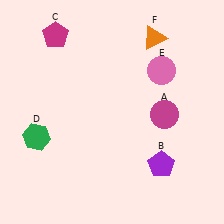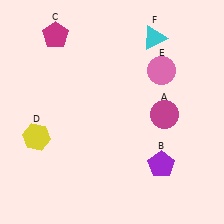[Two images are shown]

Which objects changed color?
D changed from green to yellow. F changed from orange to cyan.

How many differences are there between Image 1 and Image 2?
There are 2 differences between the two images.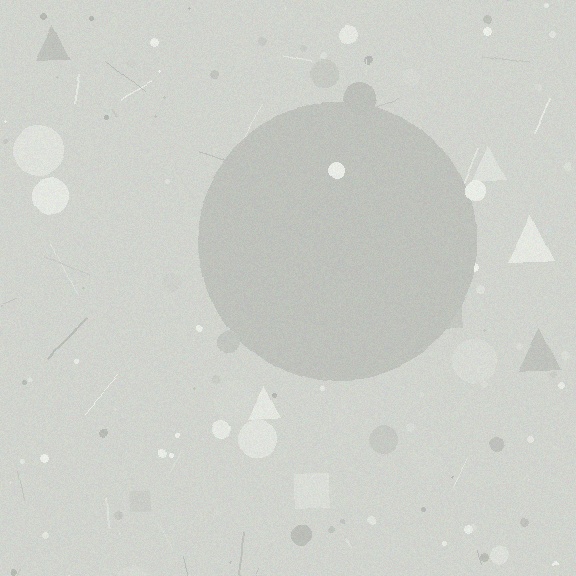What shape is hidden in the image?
A circle is hidden in the image.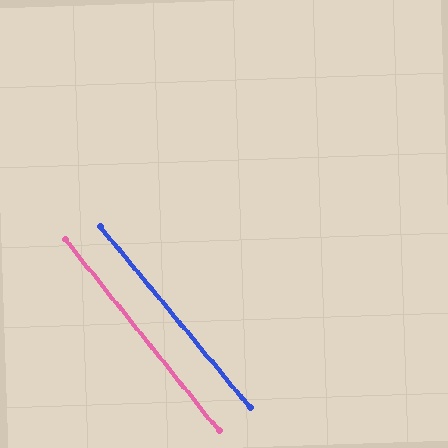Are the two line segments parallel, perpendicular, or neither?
Parallel — their directions differ by only 1.0°.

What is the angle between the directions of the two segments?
Approximately 1 degree.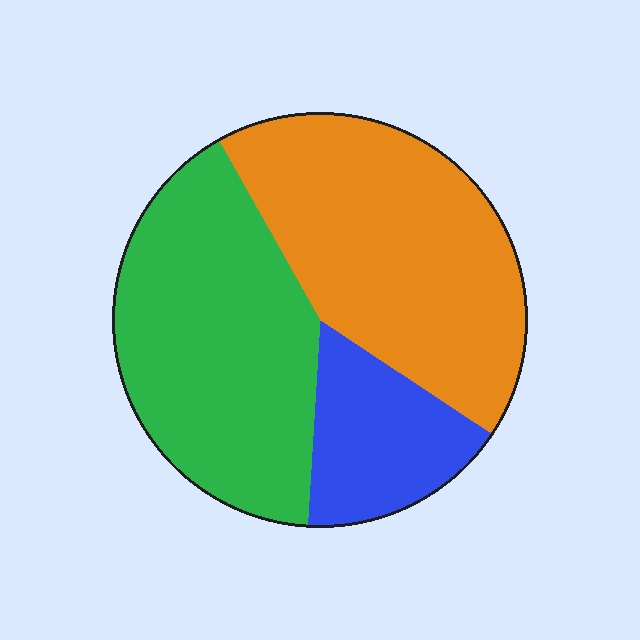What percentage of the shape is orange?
Orange covers about 40% of the shape.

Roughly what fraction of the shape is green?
Green covers about 40% of the shape.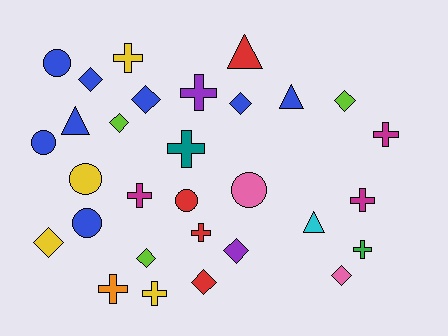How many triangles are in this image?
There are 4 triangles.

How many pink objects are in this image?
There are 2 pink objects.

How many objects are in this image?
There are 30 objects.